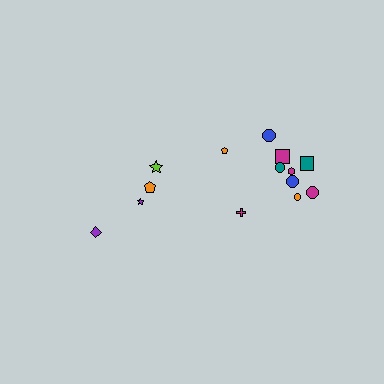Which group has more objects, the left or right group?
The right group.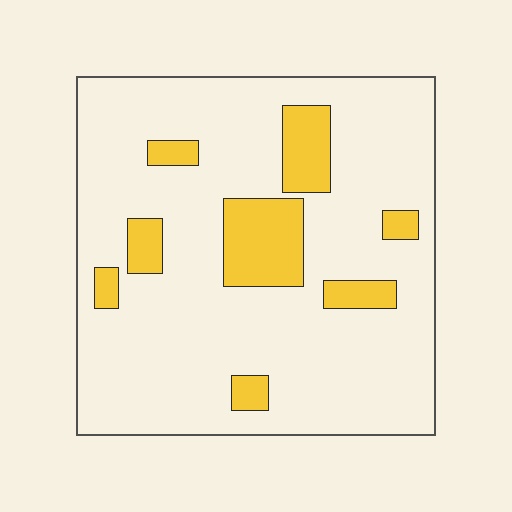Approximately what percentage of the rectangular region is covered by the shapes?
Approximately 15%.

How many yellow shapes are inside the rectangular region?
8.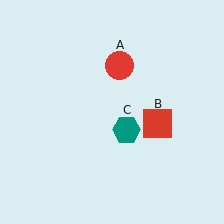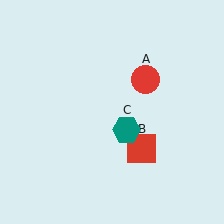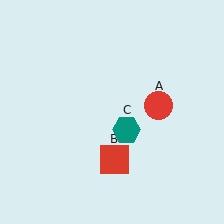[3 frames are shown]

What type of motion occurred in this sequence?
The red circle (object A), red square (object B) rotated clockwise around the center of the scene.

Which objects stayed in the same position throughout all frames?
Teal hexagon (object C) remained stationary.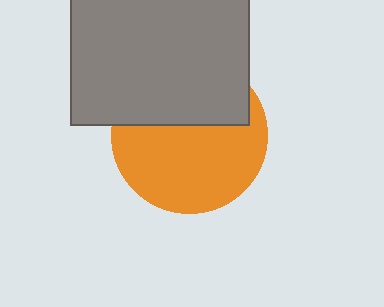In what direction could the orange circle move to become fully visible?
The orange circle could move down. That would shift it out from behind the gray square entirely.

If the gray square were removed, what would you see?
You would see the complete orange circle.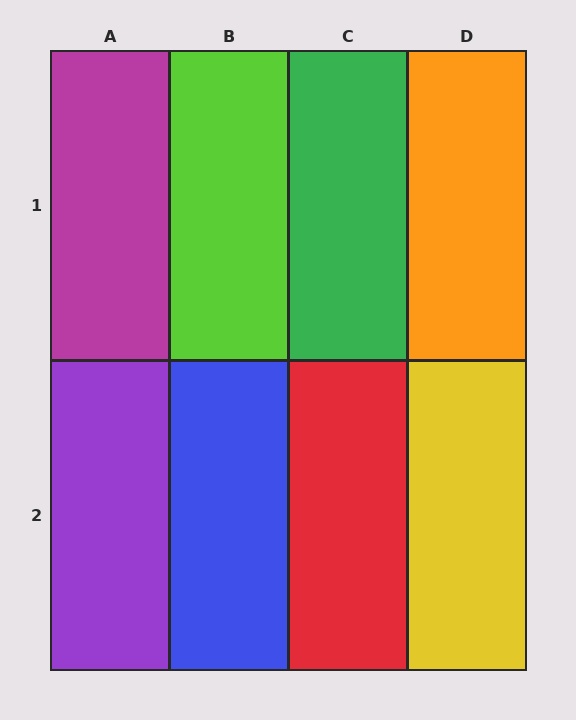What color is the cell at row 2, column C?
Red.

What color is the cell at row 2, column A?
Purple.